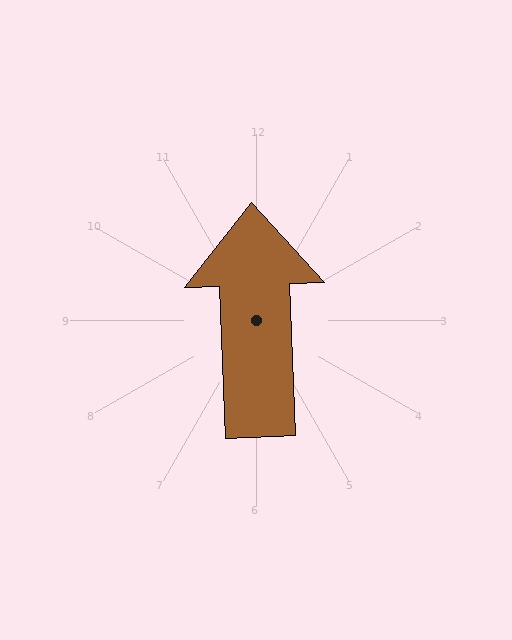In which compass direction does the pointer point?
North.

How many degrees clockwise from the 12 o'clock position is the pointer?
Approximately 358 degrees.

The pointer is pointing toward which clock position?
Roughly 12 o'clock.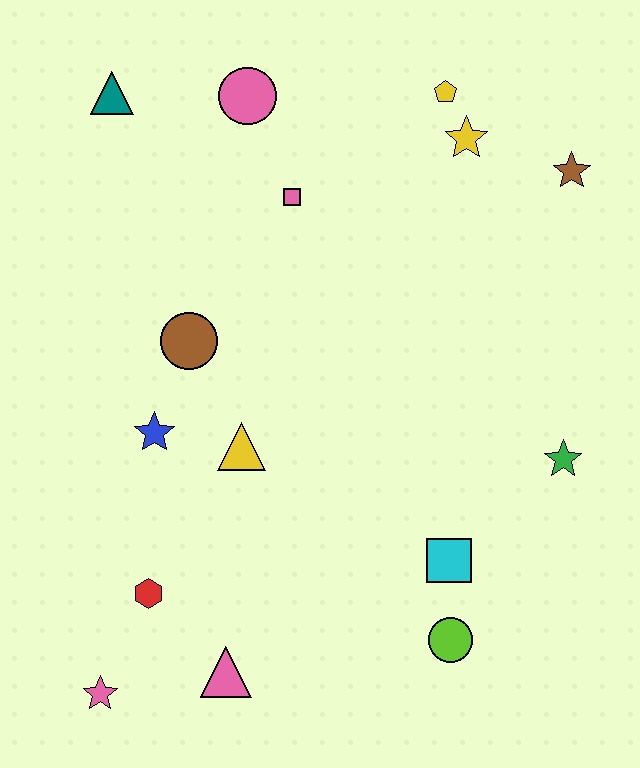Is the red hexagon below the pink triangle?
No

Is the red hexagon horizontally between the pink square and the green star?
No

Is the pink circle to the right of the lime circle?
No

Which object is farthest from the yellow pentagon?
The pink star is farthest from the yellow pentagon.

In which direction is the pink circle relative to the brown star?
The pink circle is to the left of the brown star.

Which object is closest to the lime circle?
The cyan square is closest to the lime circle.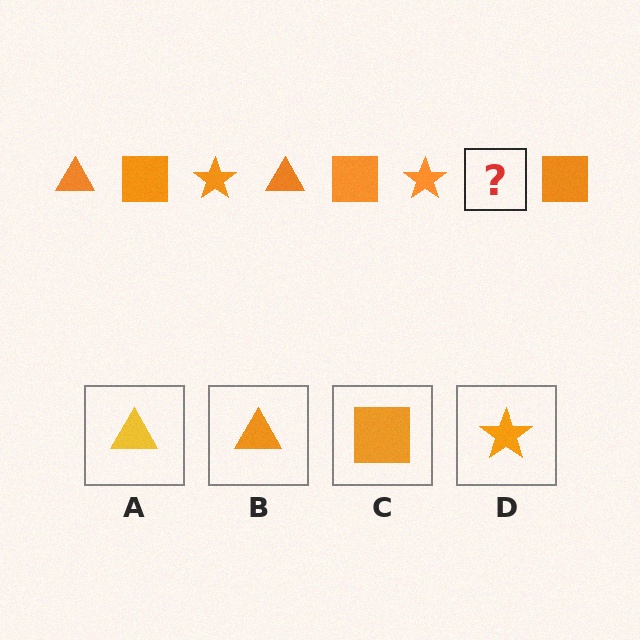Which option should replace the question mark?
Option B.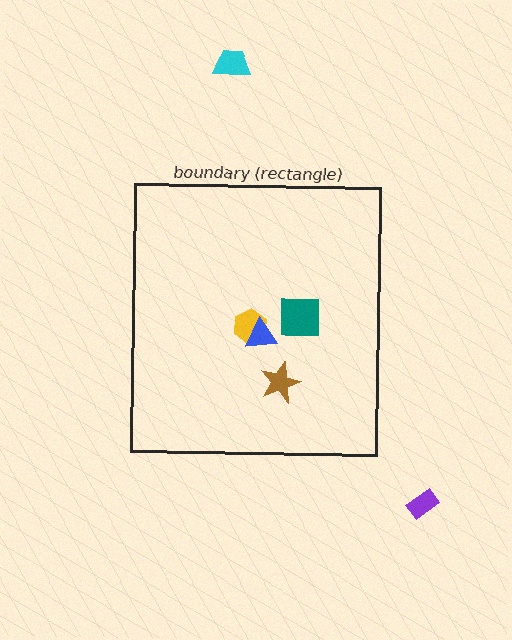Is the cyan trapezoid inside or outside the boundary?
Outside.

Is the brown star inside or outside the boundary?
Inside.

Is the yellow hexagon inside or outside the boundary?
Inside.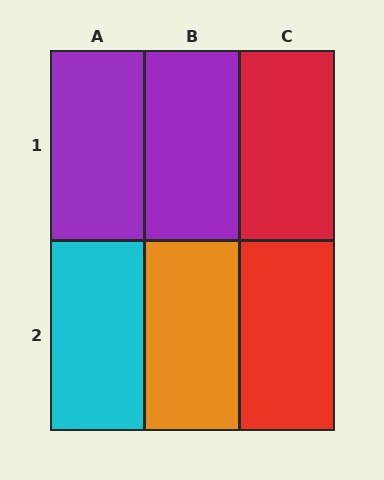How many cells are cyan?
1 cell is cyan.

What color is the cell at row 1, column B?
Purple.